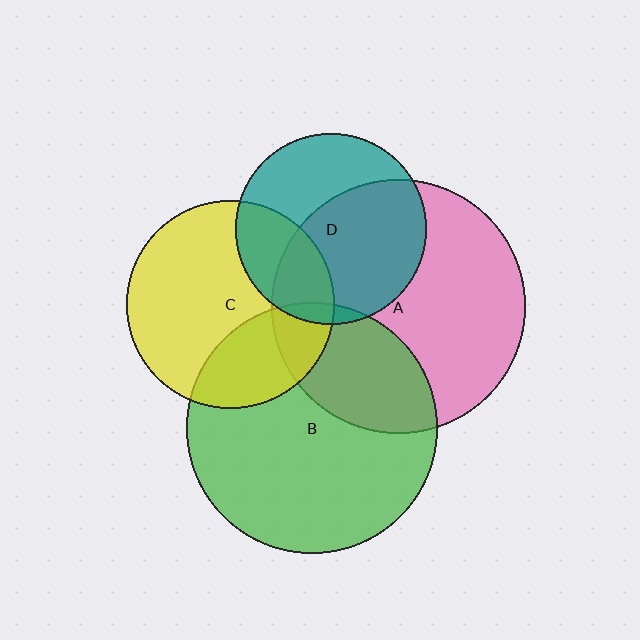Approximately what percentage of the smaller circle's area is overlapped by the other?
Approximately 30%.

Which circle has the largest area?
Circle A (pink).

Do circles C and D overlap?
Yes.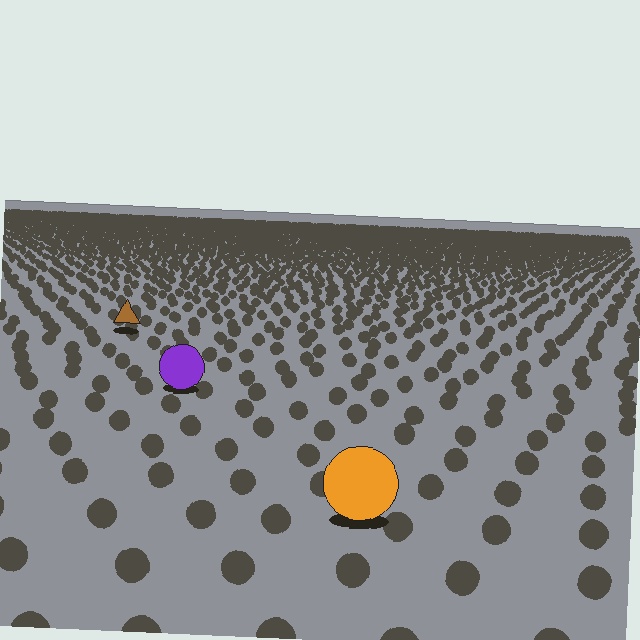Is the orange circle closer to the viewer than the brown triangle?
Yes. The orange circle is closer — you can tell from the texture gradient: the ground texture is coarser near it.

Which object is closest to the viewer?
The orange circle is closest. The texture marks near it are larger and more spread out.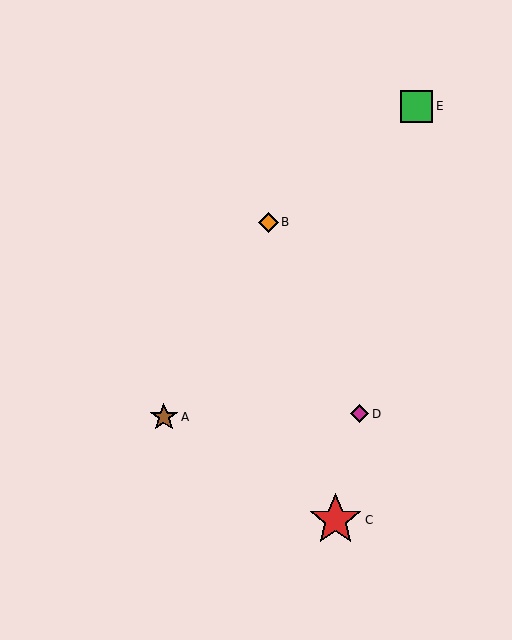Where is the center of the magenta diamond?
The center of the magenta diamond is at (360, 414).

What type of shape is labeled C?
Shape C is a red star.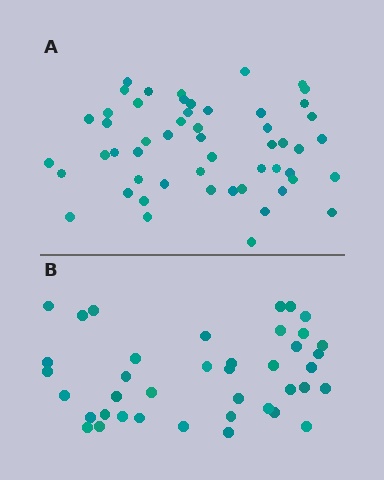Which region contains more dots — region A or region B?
Region A (the top region) has more dots.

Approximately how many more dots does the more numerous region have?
Region A has approximately 15 more dots than region B.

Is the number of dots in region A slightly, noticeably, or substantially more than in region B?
Region A has noticeably more, but not dramatically so. The ratio is roughly 1.3 to 1.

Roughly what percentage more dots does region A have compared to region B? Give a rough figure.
About 30% more.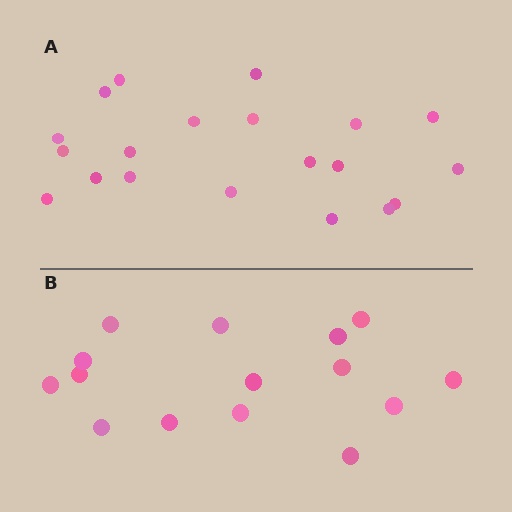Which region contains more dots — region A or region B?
Region A (the top region) has more dots.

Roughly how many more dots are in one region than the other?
Region A has about 5 more dots than region B.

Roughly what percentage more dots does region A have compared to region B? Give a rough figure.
About 35% more.